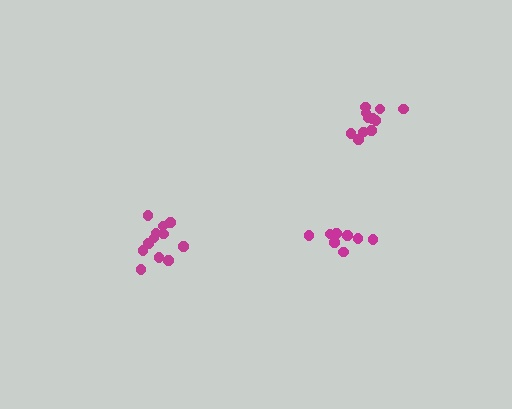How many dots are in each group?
Group 1: 11 dots, Group 2: 8 dots, Group 3: 12 dots (31 total).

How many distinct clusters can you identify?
There are 3 distinct clusters.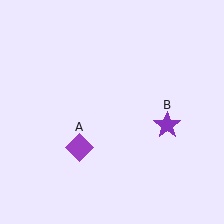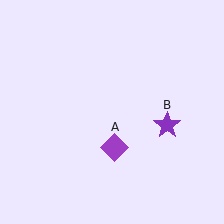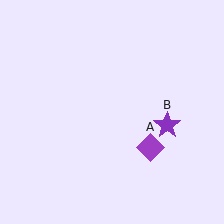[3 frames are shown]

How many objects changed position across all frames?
1 object changed position: purple diamond (object A).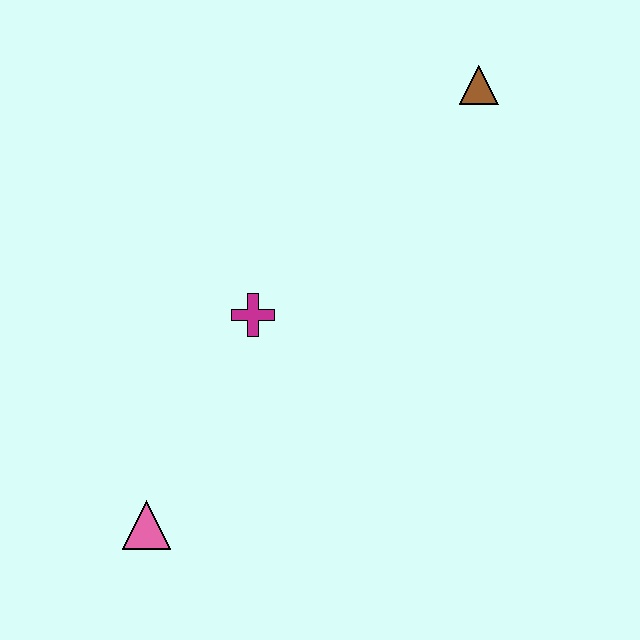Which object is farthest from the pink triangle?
The brown triangle is farthest from the pink triangle.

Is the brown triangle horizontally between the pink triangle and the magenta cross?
No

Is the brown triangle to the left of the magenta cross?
No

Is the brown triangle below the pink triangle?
No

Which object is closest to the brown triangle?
The magenta cross is closest to the brown triangle.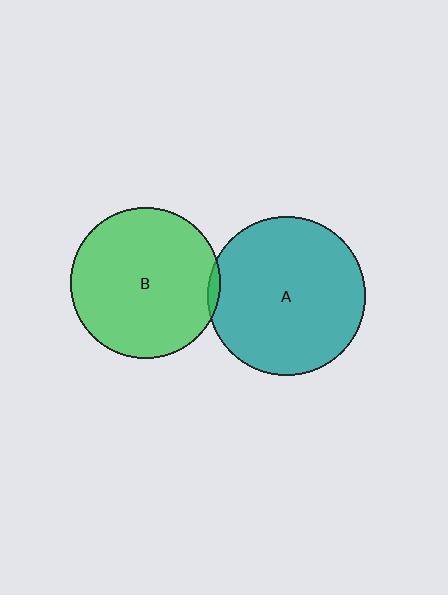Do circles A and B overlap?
Yes.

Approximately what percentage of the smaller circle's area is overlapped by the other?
Approximately 5%.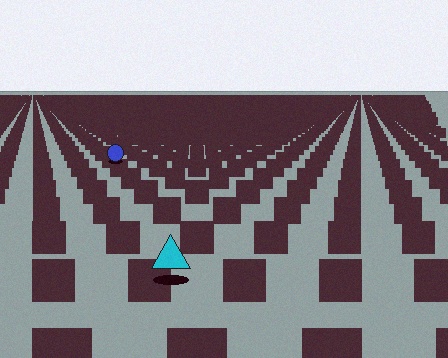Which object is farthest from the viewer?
The blue circle is farthest from the viewer. It appears smaller and the ground texture around it is denser.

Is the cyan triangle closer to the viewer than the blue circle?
Yes. The cyan triangle is closer — you can tell from the texture gradient: the ground texture is coarser near it.